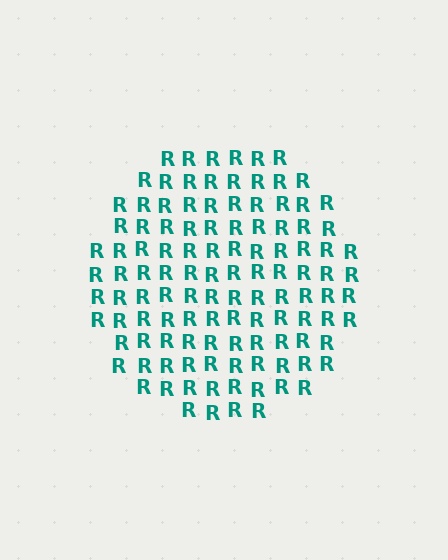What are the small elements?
The small elements are letter R's.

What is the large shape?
The large shape is a circle.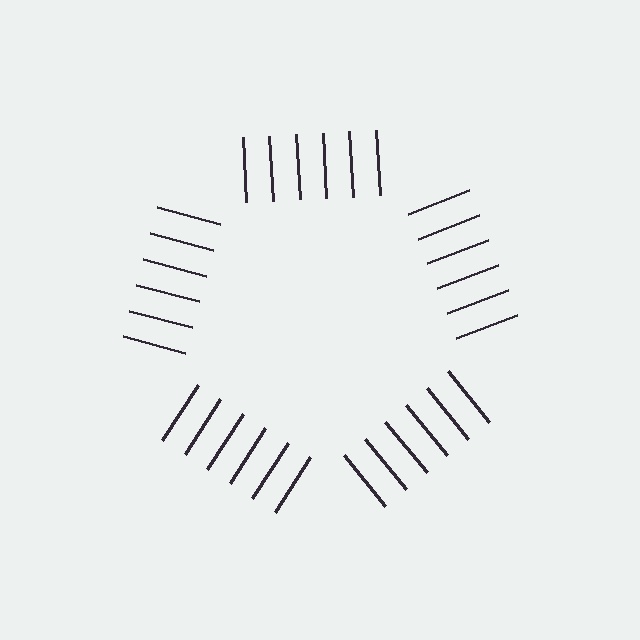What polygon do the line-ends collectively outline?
An illusory pentagon — the line segments terminate on its edges but no continuous stroke is drawn.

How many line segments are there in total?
30 — 6 along each of the 5 edges.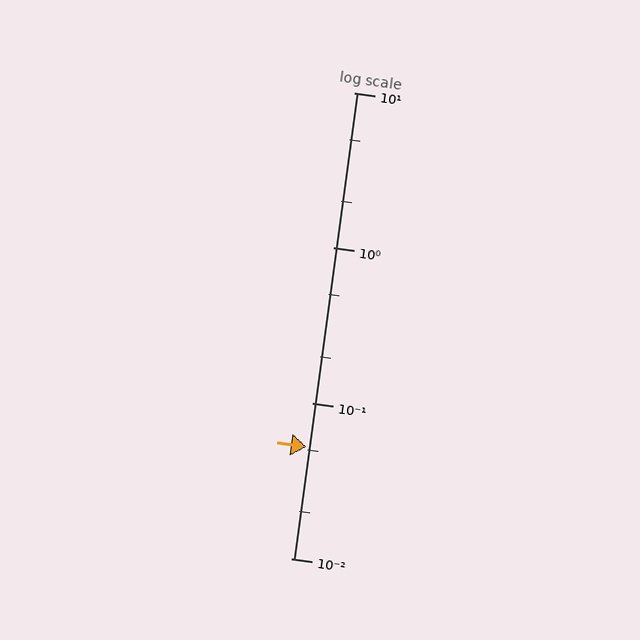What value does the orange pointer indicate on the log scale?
The pointer indicates approximately 0.052.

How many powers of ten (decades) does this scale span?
The scale spans 3 decades, from 0.01 to 10.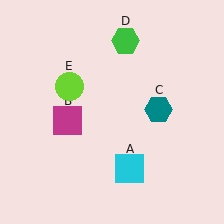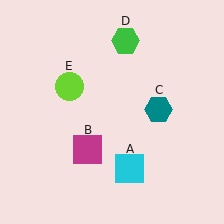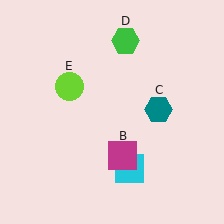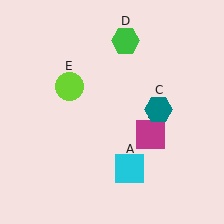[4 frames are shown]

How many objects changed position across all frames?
1 object changed position: magenta square (object B).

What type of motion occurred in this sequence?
The magenta square (object B) rotated counterclockwise around the center of the scene.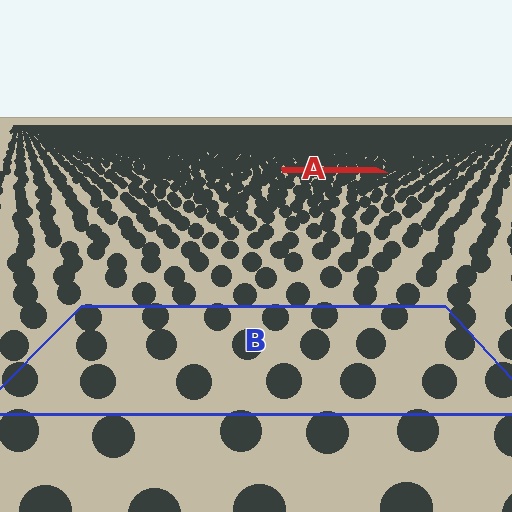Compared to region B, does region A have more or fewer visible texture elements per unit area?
Region A has more texture elements per unit area — they are packed more densely because it is farther away.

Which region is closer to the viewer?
Region B is closer. The texture elements there are larger and more spread out.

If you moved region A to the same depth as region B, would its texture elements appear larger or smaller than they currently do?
They would appear larger. At a closer depth, the same texture elements are projected at a bigger on-screen size.